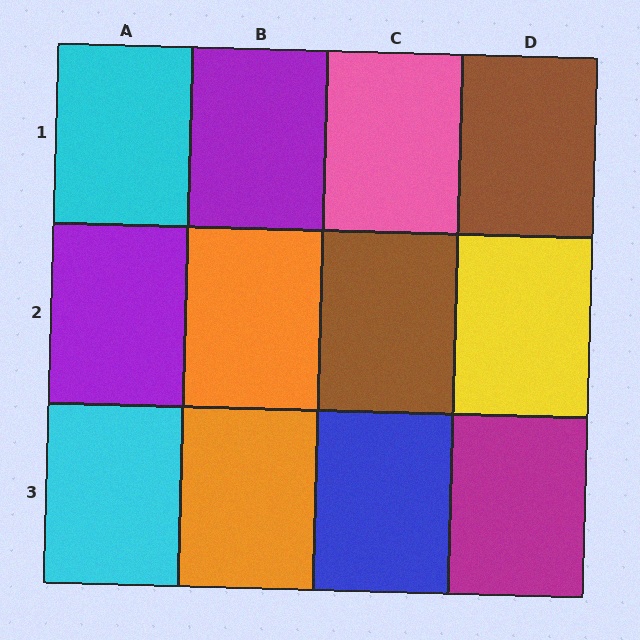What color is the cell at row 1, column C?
Pink.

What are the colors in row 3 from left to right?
Cyan, orange, blue, magenta.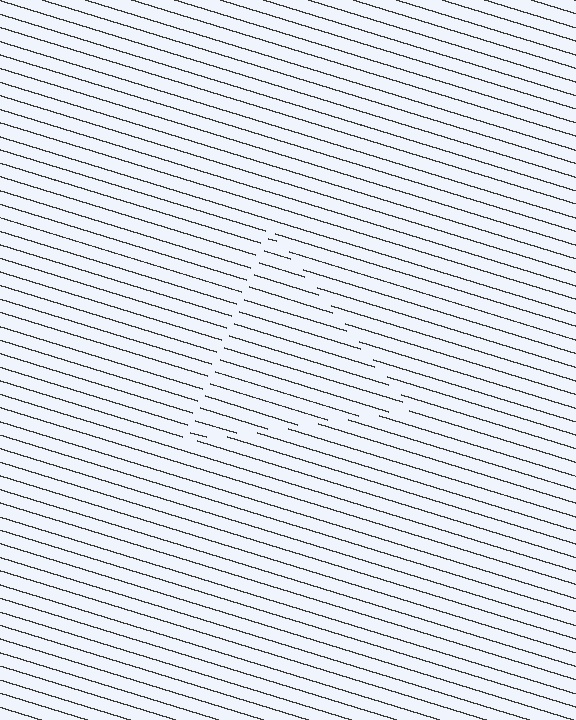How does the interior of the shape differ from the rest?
The interior of the shape contains the same grating, shifted by half a period — the contour is defined by the phase discontinuity where line-ends from the inner and outer gratings abut.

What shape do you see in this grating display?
An illusory triangle. The interior of the shape contains the same grating, shifted by half a period — the contour is defined by the phase discontinuity where line-ends from the inner and outer gratings abut.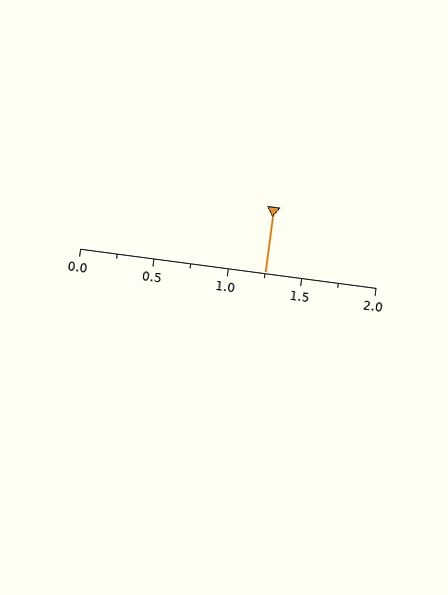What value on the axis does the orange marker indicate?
The marker indicates approximately 1.25.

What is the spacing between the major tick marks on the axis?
The major ticks are spaced 0.5 apart.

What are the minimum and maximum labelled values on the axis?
The axis runs from 0.0 to 2.0.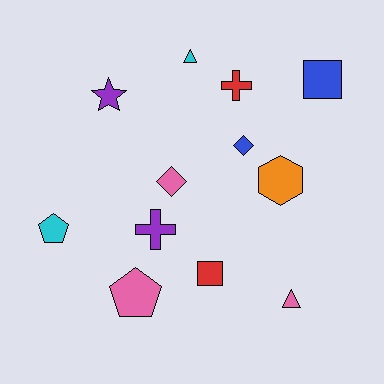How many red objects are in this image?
There are 2 red objects.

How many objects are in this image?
There are 12 objects.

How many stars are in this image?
There is 1 star.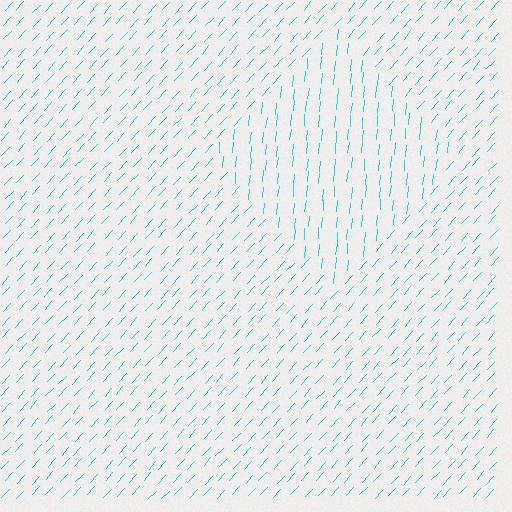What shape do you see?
I see a diamond.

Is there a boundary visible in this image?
Yes, there is a texture boundary formed by a change in line orientation.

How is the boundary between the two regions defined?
The boundary is defined purely by a change in line orientation (approximately 37 degrees difference). All lines are the same color and thickness.